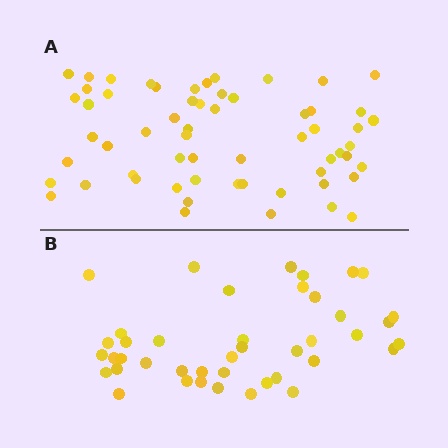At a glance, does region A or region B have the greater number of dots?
Region A (the top region) has more dots.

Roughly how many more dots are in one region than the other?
Region A has approximately 20 more dots than region B.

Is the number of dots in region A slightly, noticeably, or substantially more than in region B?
Region A has noticeably more, but not dramatically so. The ratio is roughly 1.4 to 1.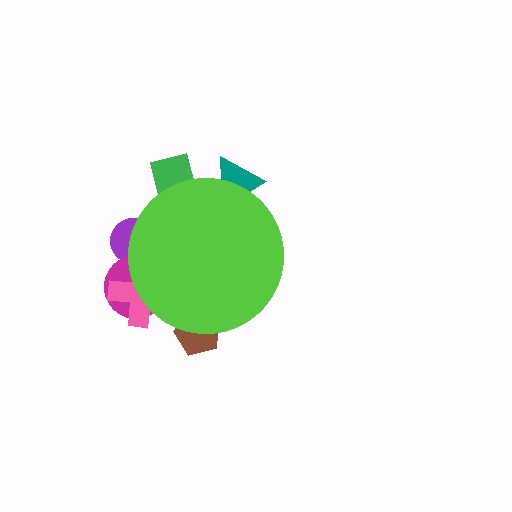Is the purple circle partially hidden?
Yes, the purple circle is partially hidden behind the lime circle.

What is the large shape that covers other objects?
A lime circle.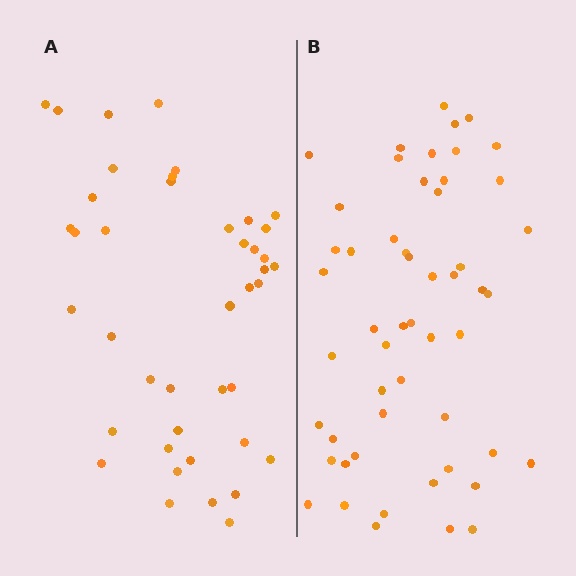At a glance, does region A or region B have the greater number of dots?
Region B (the right region) has more dots.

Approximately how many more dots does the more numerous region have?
Region B has roughly 12 or so more dots than region A.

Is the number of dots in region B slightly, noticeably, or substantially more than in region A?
Region B has noticeably more, but not dramatically so. The ratio is roughly 1.3 to 1.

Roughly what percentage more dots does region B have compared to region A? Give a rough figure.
About 25% more.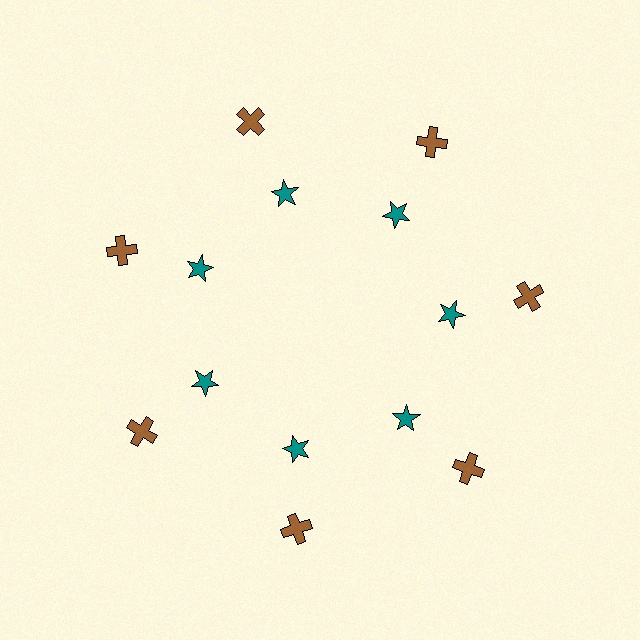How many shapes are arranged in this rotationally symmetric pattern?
There are 14 shapes, arranged in 7 groups of 2.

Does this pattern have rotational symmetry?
Yes, this pattern has 7-fold rotational symmetry. It looks the same after rotating 51 degrees around the center.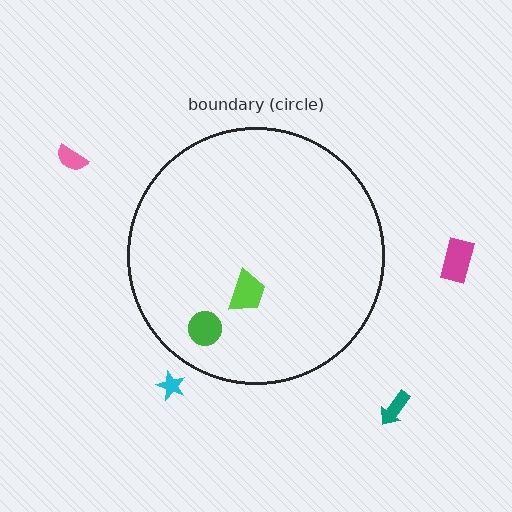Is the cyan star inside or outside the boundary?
Outside.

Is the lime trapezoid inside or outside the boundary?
Inside.